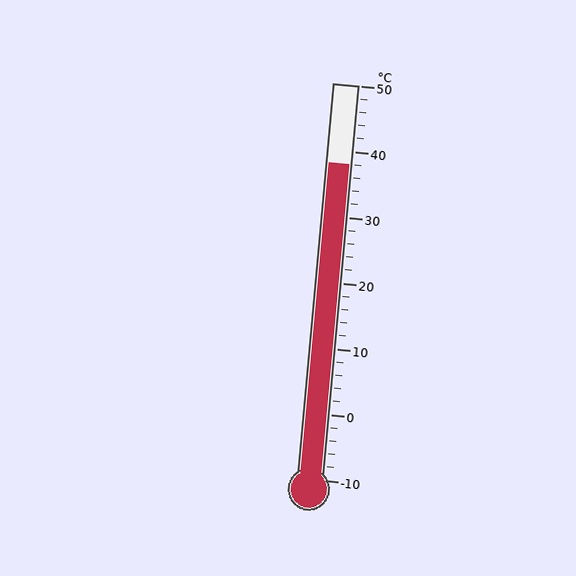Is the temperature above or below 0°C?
The temperature is above 0°C.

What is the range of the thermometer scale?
The thermometer scale ranges from -10°C to 50°C.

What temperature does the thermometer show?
The thermometer shows approximately 38°C.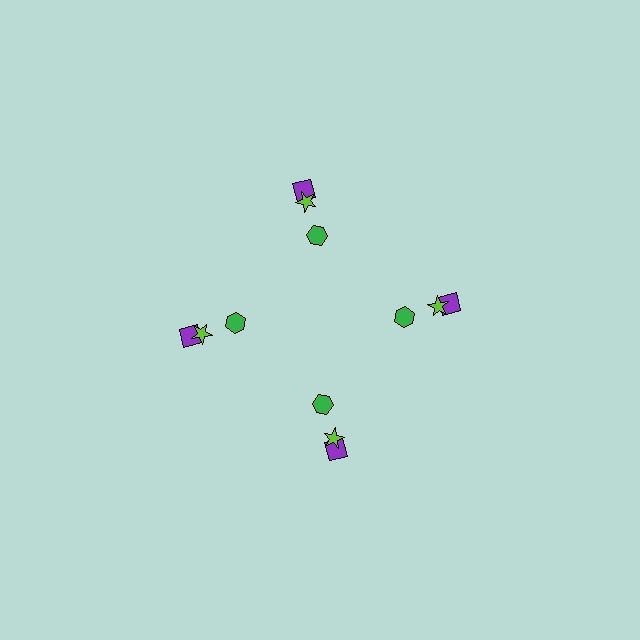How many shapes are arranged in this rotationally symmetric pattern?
There are 12 shapes, arranged in 4 groups of 3.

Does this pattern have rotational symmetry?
Yes, this pattern has 4-fold rotational symmetry. It looks the same after rotating 90 degrees around the center.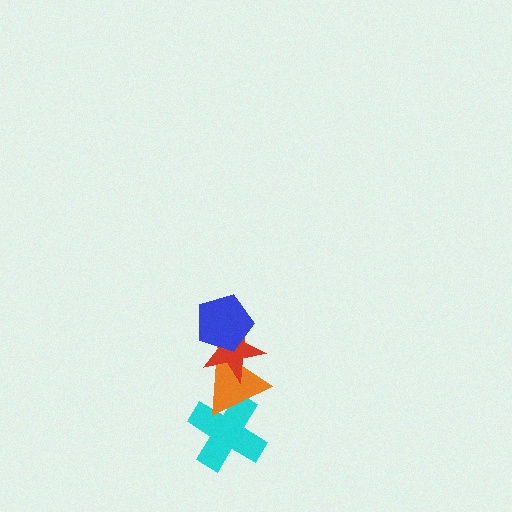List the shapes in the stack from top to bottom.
From top to bottom: the blue pentagon, the red star, the orange triangle, the cyan cross.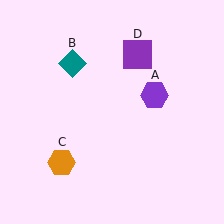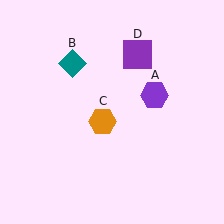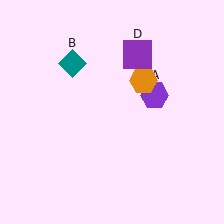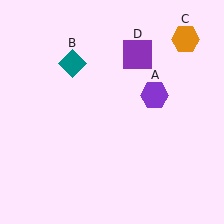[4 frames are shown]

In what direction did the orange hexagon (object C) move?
The orange hexagon (object C) moved up and to the right.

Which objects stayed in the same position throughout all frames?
Purple hexagon (object A) and teal diamond (object B) and purple square (object D) remained stationary.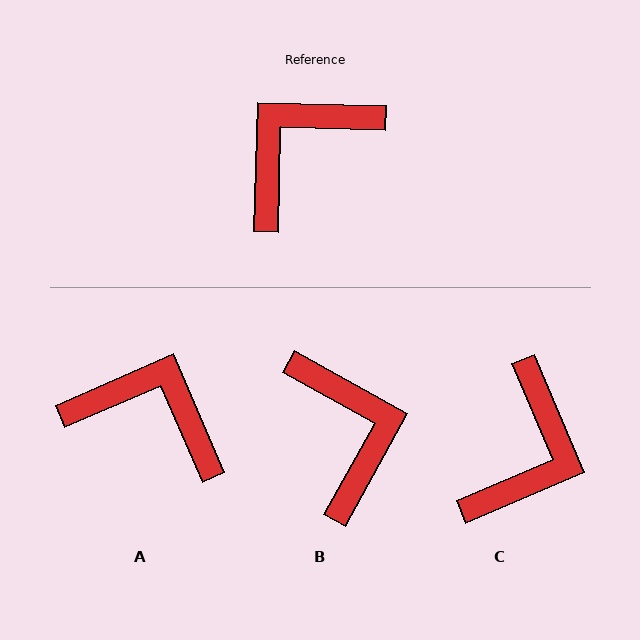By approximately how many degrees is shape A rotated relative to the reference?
Approximately 65 degrees clockwise.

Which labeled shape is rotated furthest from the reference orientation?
C, about 156 degrees away.